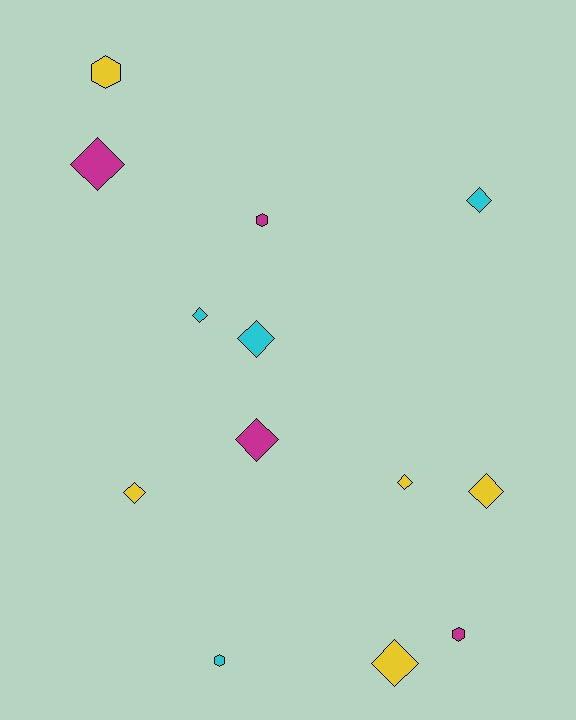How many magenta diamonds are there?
There are 2 magenta diamonds.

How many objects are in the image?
There are 13 objects.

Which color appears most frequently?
Yellow, with 5 objects.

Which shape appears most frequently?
Diamond, with 9 objects.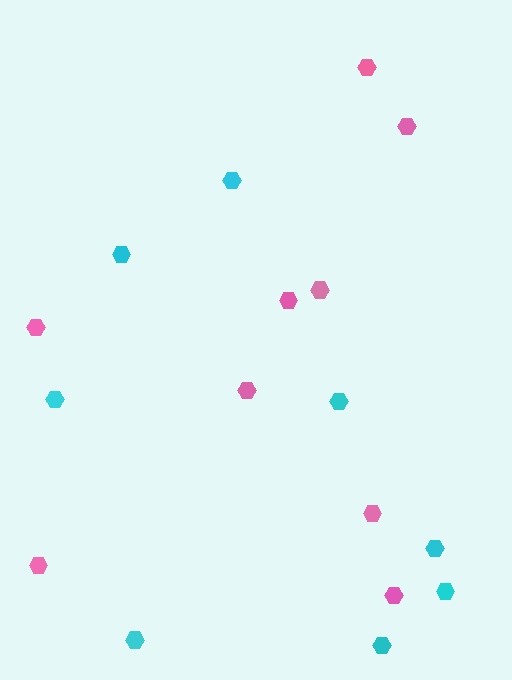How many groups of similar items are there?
There are 2 groups: one group of cyan hexagons (8) and one group of pink hexagons (9).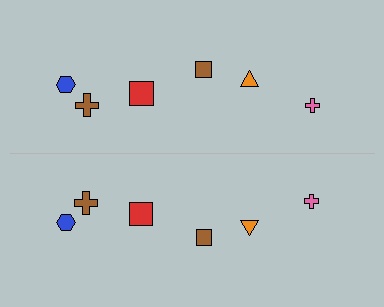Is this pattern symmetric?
Yes, this pattern has bilateral (reflection) symmetry.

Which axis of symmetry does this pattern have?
The pattern has a horizontal axis of symmetry running through the center of the image.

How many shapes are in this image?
There are 12 shapes in this image.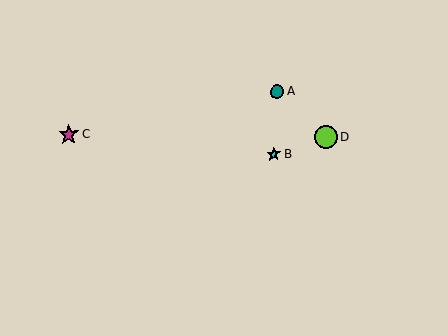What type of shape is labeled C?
Shape C is a magenta star.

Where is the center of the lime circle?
The center of the lime circle is at (325, 137).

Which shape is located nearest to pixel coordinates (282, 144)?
The cyan star (labeled B) at (274, 154) is nearest to that location.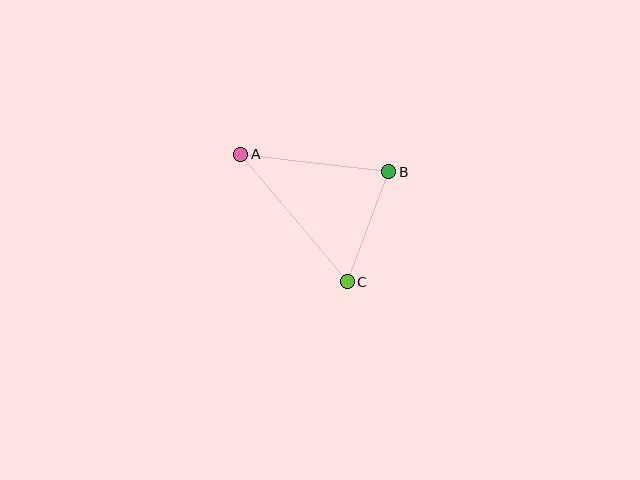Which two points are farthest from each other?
Points A and C are farthest from each other.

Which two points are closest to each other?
Points B and C are closest to each other.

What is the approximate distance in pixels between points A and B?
The distance between A and B is approximately 149 pixels.